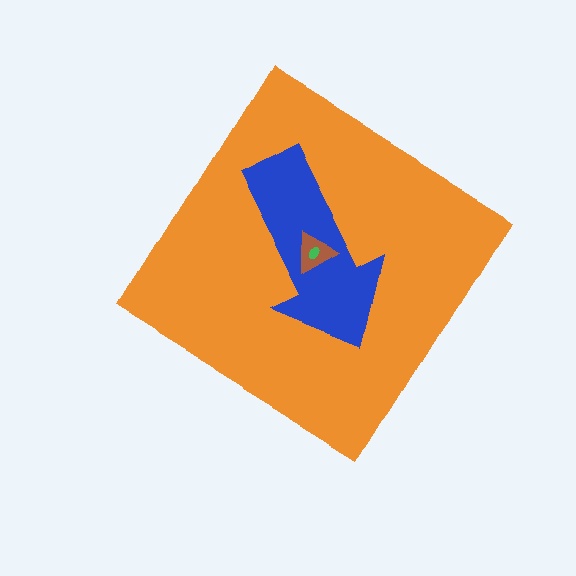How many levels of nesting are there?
4.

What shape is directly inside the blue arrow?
The brown triangle.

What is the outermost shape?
The orange diamond.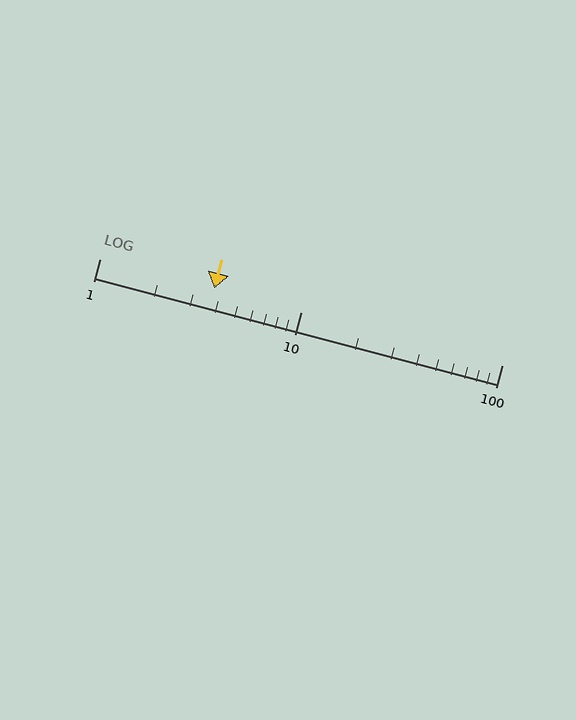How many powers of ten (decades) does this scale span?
The scale spans 2 decades, from 1 to 100.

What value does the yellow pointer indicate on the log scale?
The pointer indicates approximately 3.7.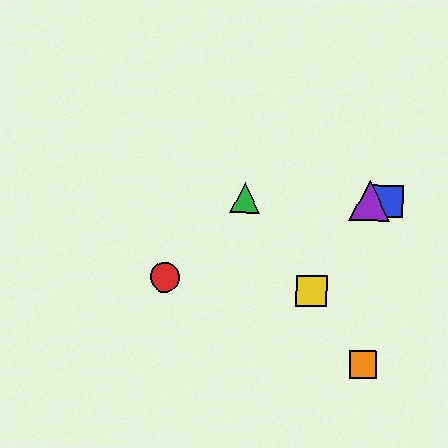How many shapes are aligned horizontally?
3 shapes (the blue square, the green triangle, the purple triangle) are aligned horizontally.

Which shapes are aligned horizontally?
The blue square, the green triangle, the purple triangle are aligned horizontally.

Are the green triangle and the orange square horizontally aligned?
No, the green triangle is at y≈198 and the orange square is at y≈365.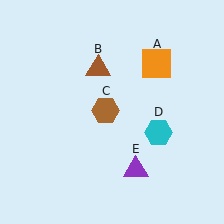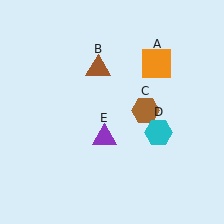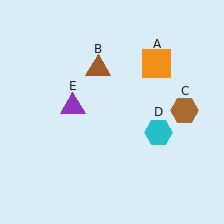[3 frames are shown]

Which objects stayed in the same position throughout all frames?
Orange square (object A) and brown triangle (object B) and cyan hexagon (object D) remained stationary.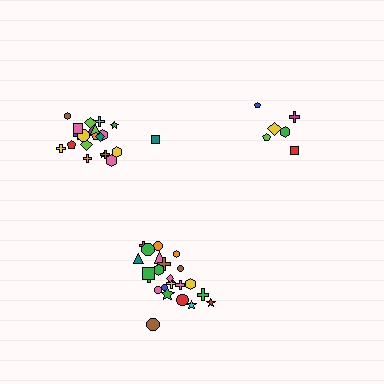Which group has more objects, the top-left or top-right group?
The top-left group.